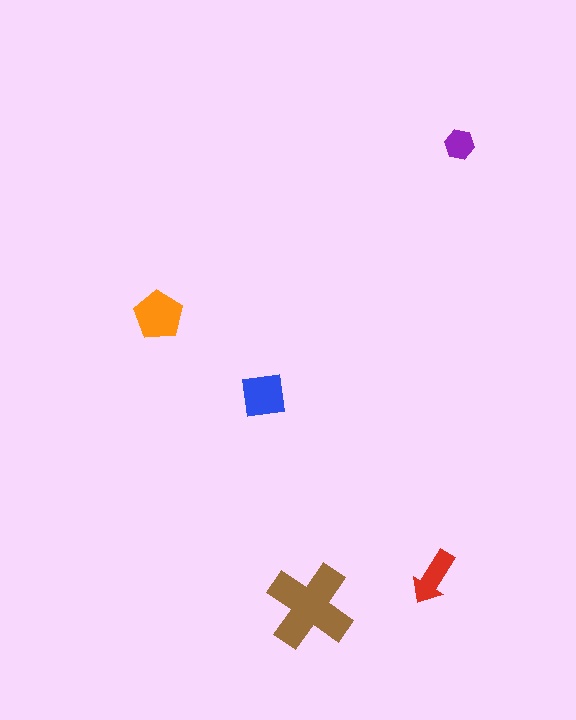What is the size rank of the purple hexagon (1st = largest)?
5th.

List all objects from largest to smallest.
The brown cross, the orange pentagon, the blue square, the red arrow, the purple hexagon.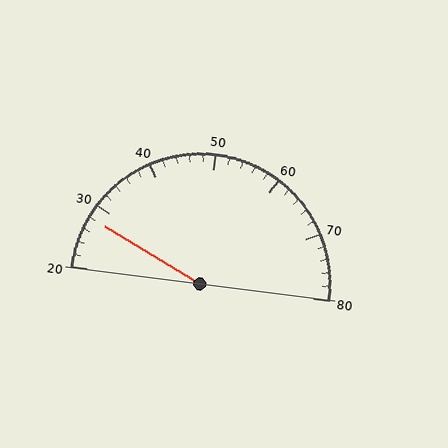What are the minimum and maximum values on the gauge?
The gauge ranges from 20 to 80.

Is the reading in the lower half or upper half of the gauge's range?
The reading is in the lower half of the range (20 to 80).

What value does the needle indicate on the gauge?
The needle indicates approximately 28.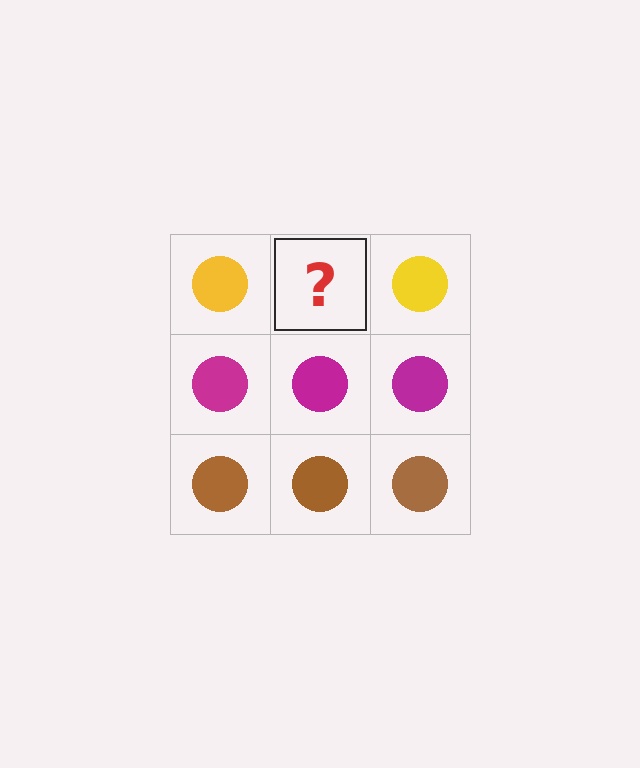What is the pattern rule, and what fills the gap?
The rule is that each row has a consistent color. The gap should be filled with a yellow circle.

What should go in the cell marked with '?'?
The missing cell should contain a yellow circle.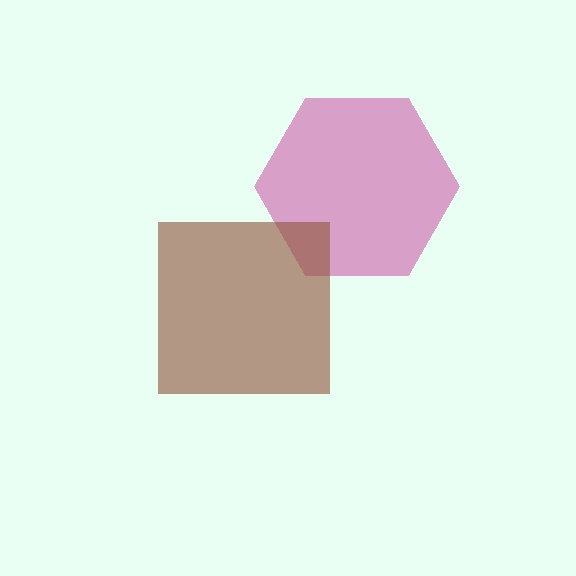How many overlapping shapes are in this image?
There are 2 overlapping shapes in the image.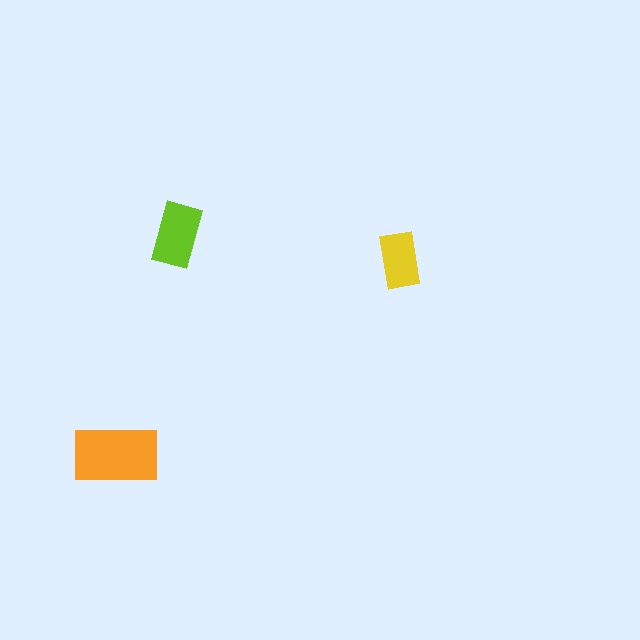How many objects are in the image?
There are 3 objects in the image.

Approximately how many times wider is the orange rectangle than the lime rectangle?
About 1.5 times wider.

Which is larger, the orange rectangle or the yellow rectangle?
The orange one.